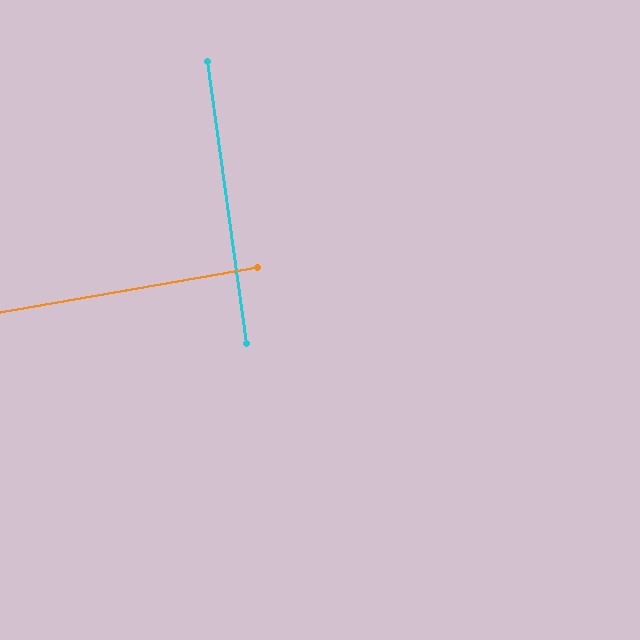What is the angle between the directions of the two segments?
Approximately 88 degrees.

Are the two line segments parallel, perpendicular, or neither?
Perpendicular — they meet at approximately 88°.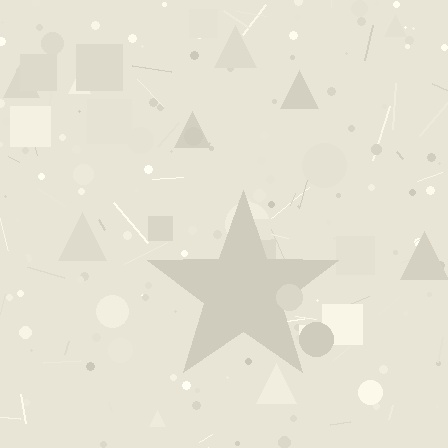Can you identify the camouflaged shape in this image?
The camouflaged shape is a star.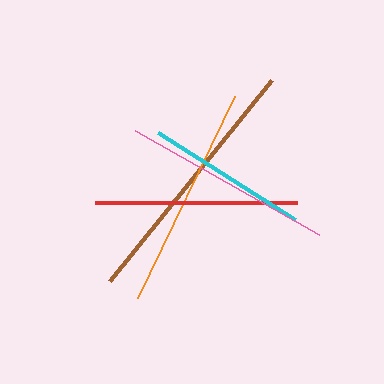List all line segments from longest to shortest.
From longest to shortest: brown, orange, pink, red, cyan.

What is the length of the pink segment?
The pink segment is approximately 212 pixels long.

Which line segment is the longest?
The brown line is the longest at approximately 258 pixels.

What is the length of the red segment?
The red segment is approximately 202 pixels long.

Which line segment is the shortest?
The cyan line is the shortest at approximately 163 pixels.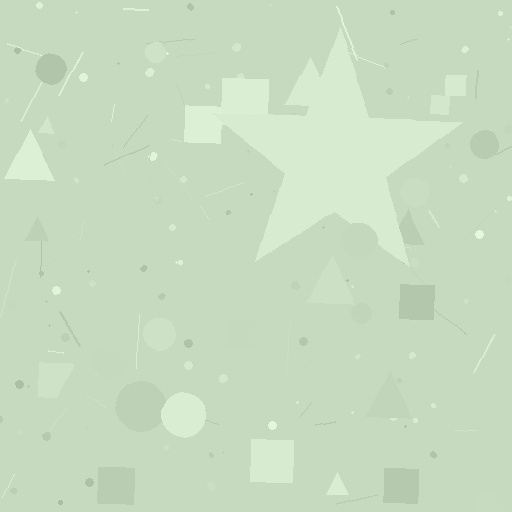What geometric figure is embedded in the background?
A star is embedded in the background.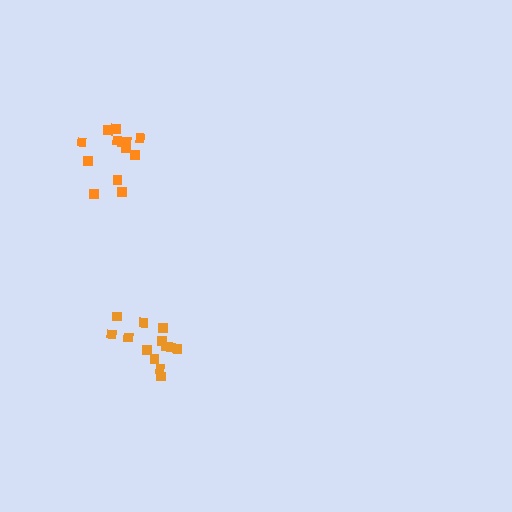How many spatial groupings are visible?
There are 2 spatial groupings.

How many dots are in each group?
Group 1: 13 dots, Group 2: 13 dots (26 total).